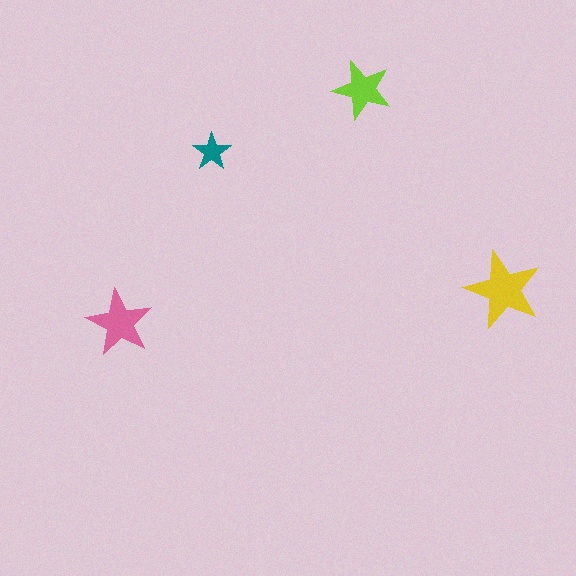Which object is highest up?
The lime star is topmost.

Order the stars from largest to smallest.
the yellow one, the pink one, the lime one, the teal one.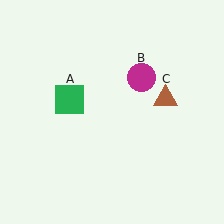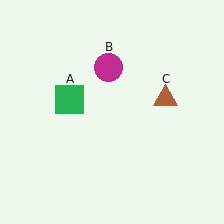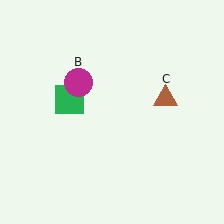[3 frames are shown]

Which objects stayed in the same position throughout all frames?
Green square (object A) and brown triangle (object C) remained stationary.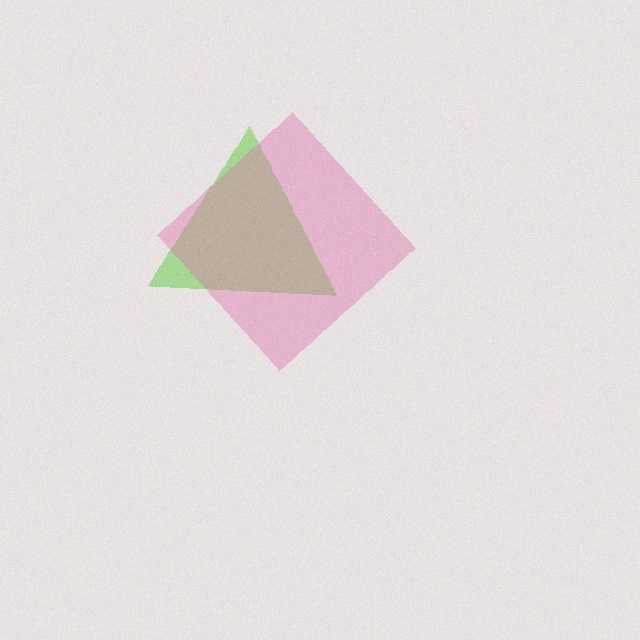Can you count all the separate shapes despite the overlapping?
Yes, there are 2 separate shapes.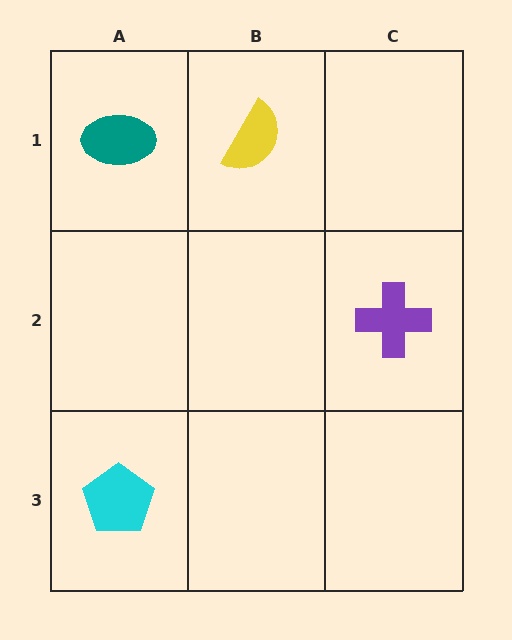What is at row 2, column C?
A purple cross.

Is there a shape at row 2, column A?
No, that cell is empty.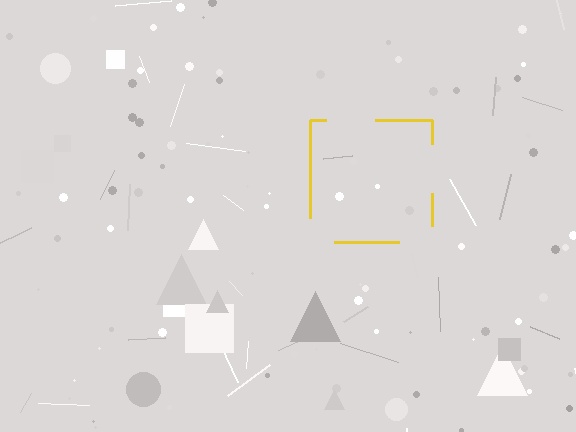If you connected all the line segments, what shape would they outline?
They would outline a square.